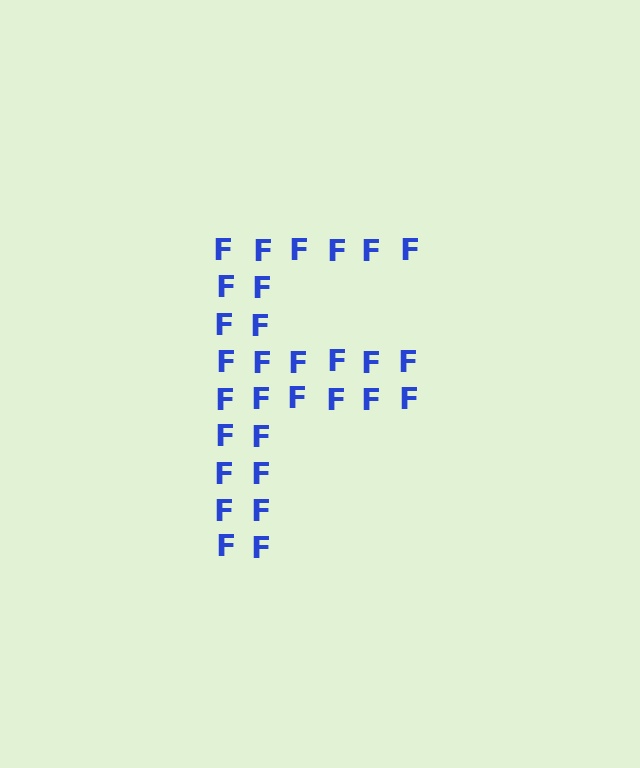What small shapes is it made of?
It is made of small letter F's.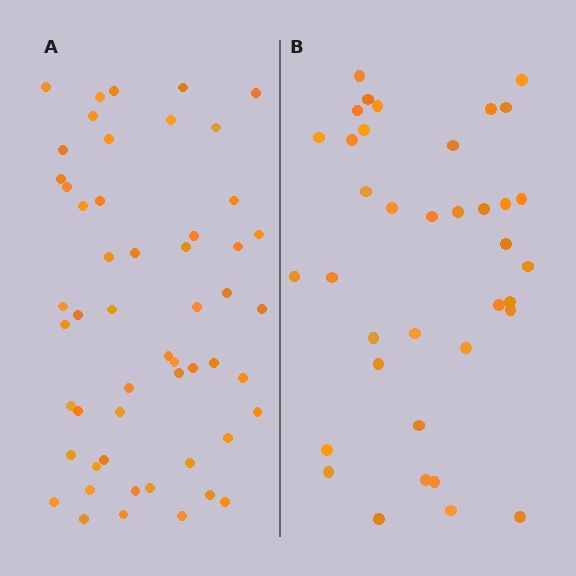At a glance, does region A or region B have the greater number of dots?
Region A (the left region) has more dots.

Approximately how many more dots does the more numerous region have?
Region A has approximately 15 more dots than region B.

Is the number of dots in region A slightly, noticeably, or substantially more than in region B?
Region A has noticeably more, but not dramatically so. The ratio is roughly 1.4 to 1.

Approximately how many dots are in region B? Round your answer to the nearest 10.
About 40 dots. (The exact count is 37, which rounds to 40.)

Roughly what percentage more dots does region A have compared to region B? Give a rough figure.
About 45% more.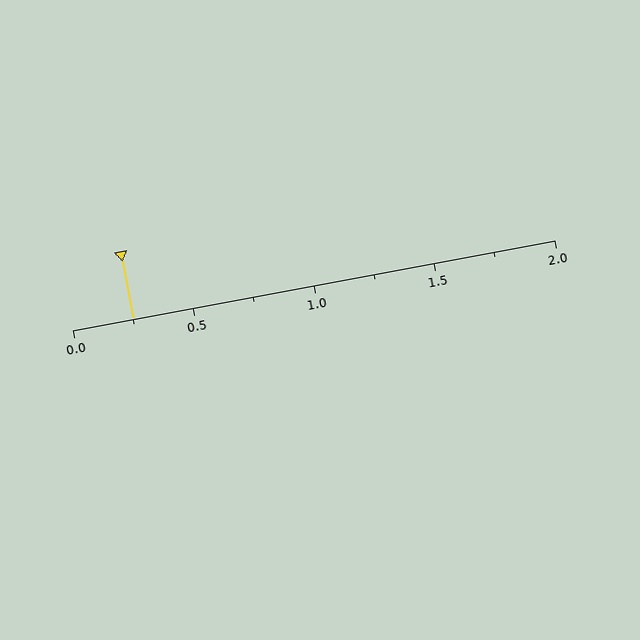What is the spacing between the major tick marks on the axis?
The major ticks are spaced 0.5 apart.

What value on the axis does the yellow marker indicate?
The marker indicates approximately 0.25.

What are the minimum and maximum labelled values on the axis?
The axis runs from 0.0 to 2.0.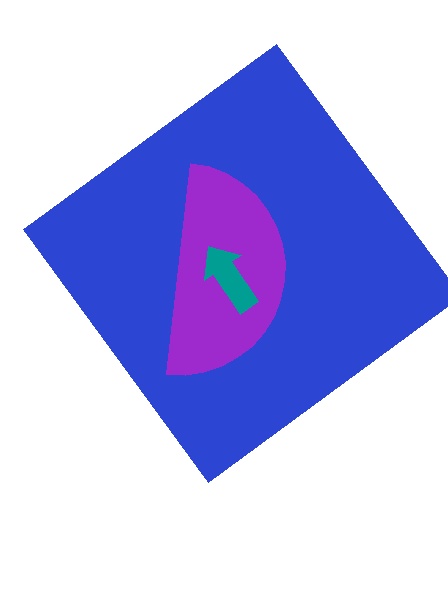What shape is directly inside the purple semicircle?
The teal arrow.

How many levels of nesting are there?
3.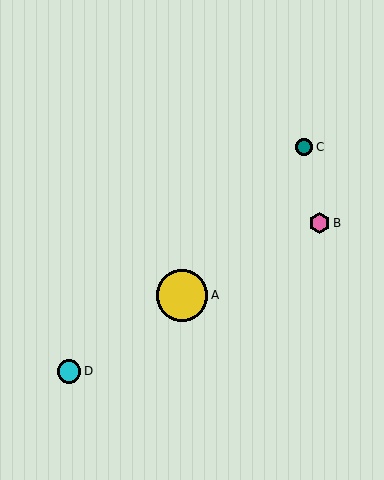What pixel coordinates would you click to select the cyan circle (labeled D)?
Click at (69, 371) to select the cyan circle D.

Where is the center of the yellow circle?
The center of the yellow circle is at (182, 295).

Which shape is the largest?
The yellow circle (labeled A) is the largest.